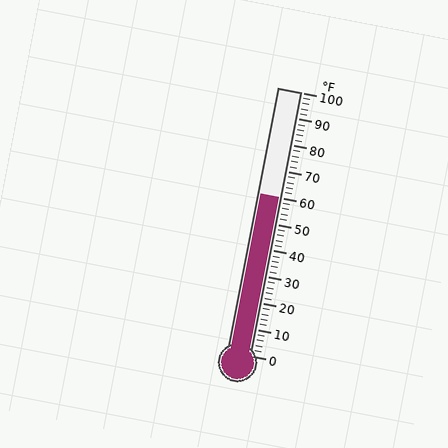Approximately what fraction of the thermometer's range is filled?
The thermometer is filled to approximately 60% of its range.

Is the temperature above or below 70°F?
The temperature is below 70°F.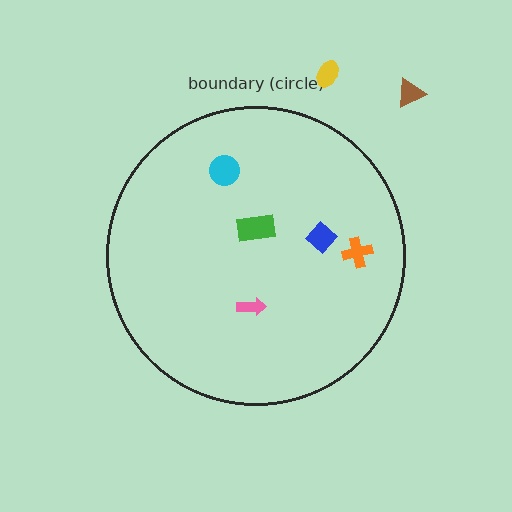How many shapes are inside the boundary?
5 inside, 2 outside.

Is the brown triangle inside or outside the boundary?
Outside.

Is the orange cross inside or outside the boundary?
Inside.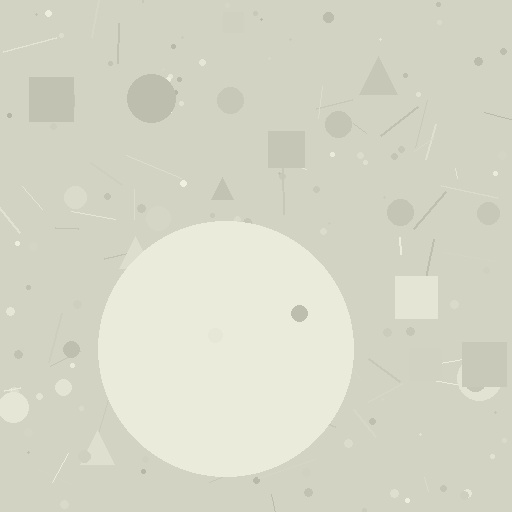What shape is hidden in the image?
A circle is hidden in the image.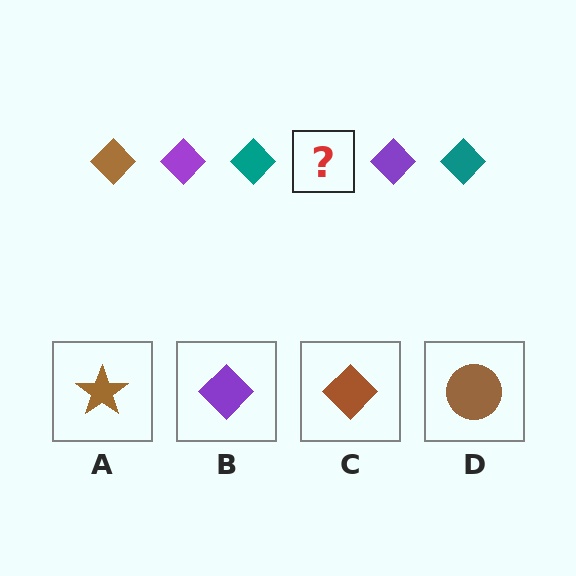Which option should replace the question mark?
Option C.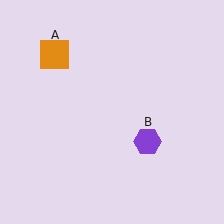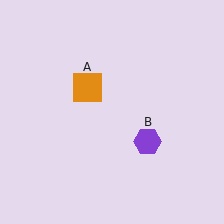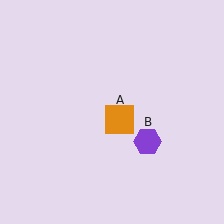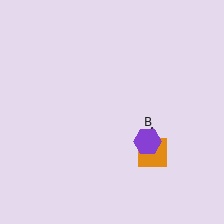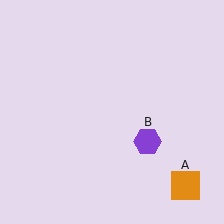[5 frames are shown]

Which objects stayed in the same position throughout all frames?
Purple hexagon (object B) remained stationary.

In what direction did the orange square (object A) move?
The orange square (object A) moved down and to the right.